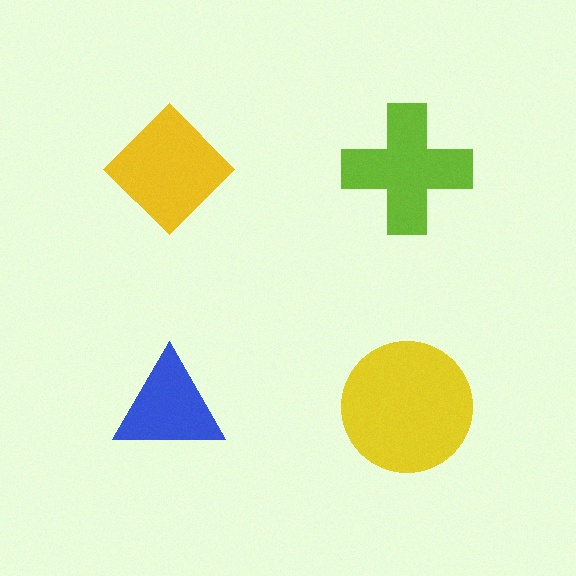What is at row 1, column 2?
A lime cross.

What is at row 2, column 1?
A blue triangle.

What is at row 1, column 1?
A yellow diamond.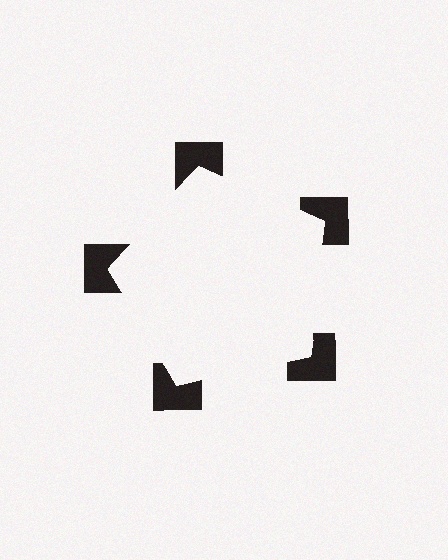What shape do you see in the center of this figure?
An illusory pentagon — its edges are inferred from the aligned wedge cuts in the notched squares, not physically drawn.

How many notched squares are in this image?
There are 5 — one at each vertex of the illusory pentagon.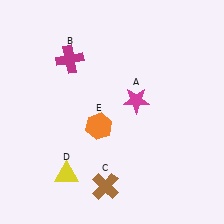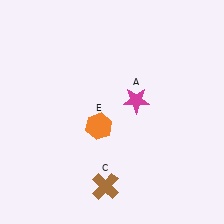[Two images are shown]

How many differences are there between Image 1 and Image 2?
There are 2 differences between the two images.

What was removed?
The yellow triangle (D), the magenta cross (B) were removed in Image 2.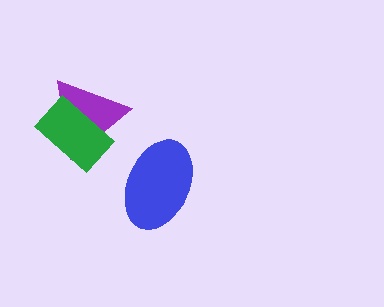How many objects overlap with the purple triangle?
1 object overlaps with the purple triangle.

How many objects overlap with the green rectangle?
1 object overlaps with the green rectangle.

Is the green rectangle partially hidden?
No, no other shape covers it.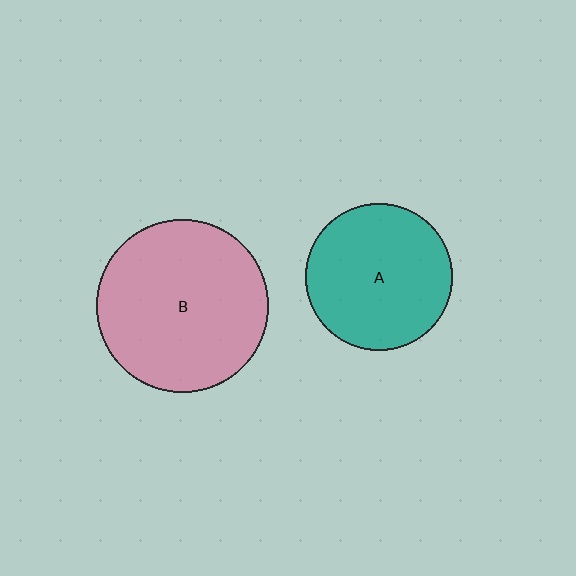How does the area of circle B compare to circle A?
Approximately 1.4 times.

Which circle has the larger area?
Circle B (pink).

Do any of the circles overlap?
No, none of the circles overlap.